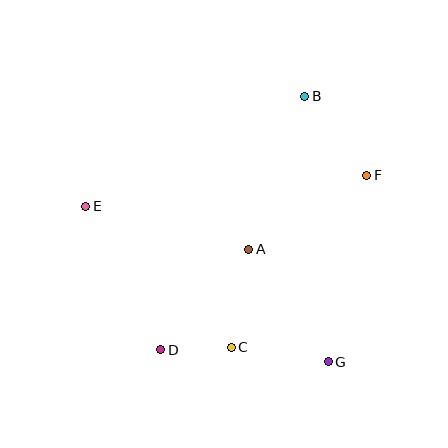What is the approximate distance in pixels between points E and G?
The distance between E and G is approximately 288 pixels.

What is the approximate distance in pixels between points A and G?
The distance between A and G is approximately 138 pixels.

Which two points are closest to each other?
Points C and D are closest to each other.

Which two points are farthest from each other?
Points B and D are farthest from each other.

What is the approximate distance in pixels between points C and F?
The distance between C and F is approximately 219 pixels.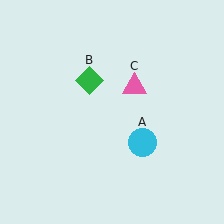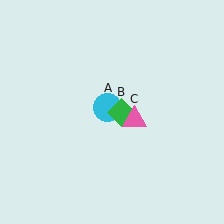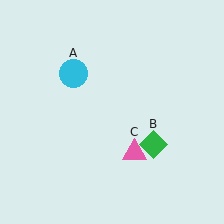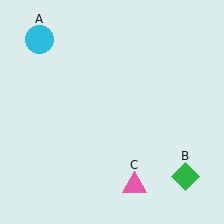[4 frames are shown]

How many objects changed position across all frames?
3 objects changed position: cyan circle (object A), green diamond (object B), pink triangle (object C).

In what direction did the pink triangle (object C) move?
The pink triangle (object C) moved down.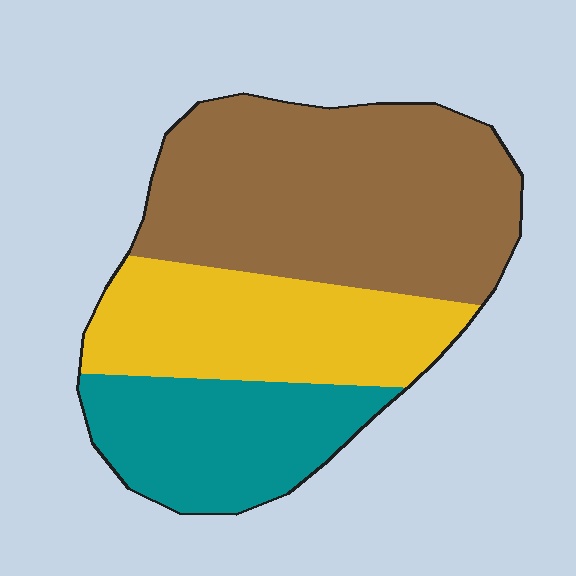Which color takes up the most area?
Brown, at roughly 50%.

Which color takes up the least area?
Teal, at roughly 25%.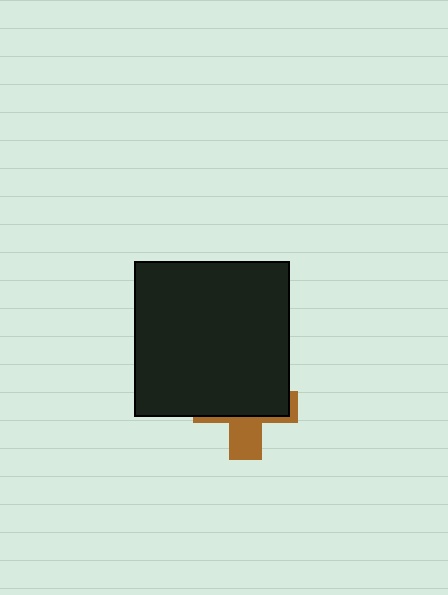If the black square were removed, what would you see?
You would see the complete brown cross.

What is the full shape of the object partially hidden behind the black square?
The partially hidden object is a brown cross.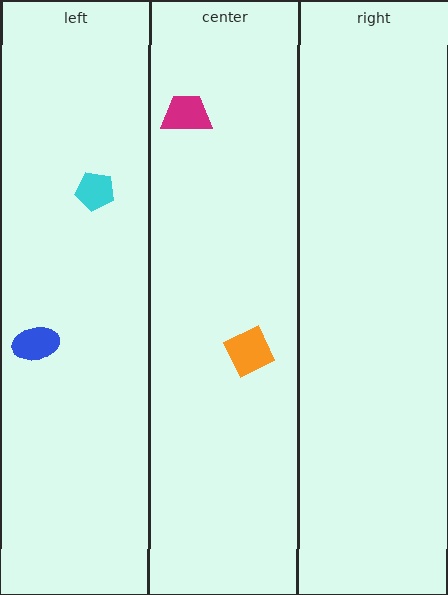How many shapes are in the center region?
2.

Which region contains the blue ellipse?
The left region.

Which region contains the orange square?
The center region.